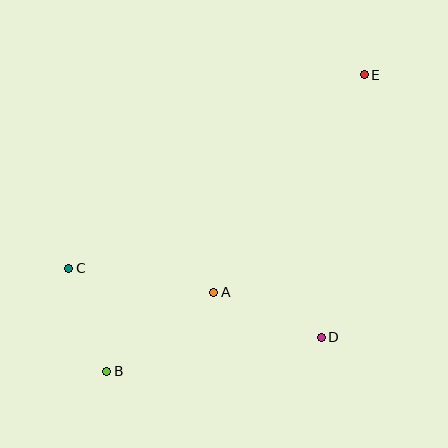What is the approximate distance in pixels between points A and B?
The distance between A and B is approximately 133 pixels.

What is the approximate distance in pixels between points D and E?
The distance between D and E is approximately 266 pixels.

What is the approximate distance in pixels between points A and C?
The distance between A and C is approximately 147 pixels.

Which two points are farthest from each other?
Points B and E are farthest from each other.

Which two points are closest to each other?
Points B and C are closest to each other.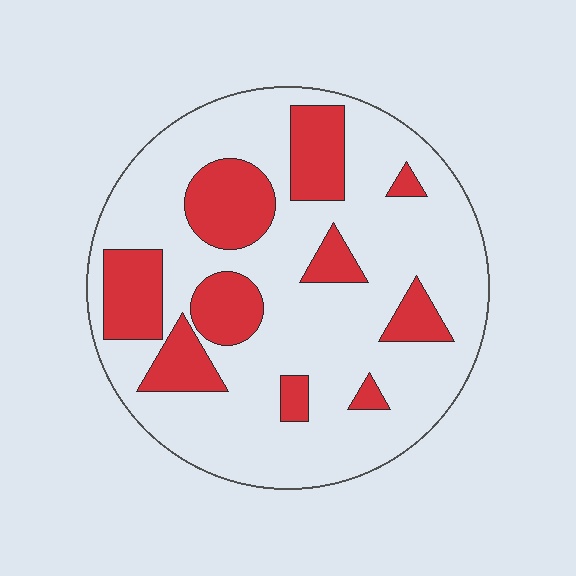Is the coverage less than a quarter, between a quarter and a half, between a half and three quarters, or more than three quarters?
Between a quarter and a half.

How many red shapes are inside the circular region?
10.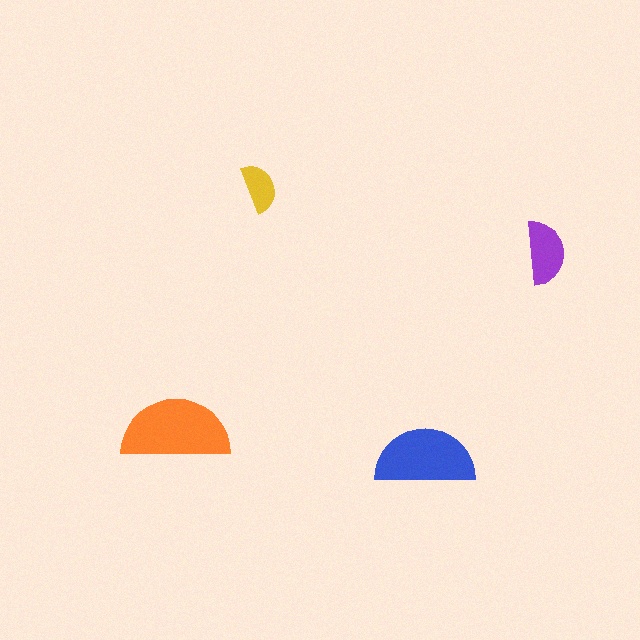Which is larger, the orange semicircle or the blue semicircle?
The orange one.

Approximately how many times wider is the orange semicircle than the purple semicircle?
About 1.5 times wider.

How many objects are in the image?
There are 4 objects in the image.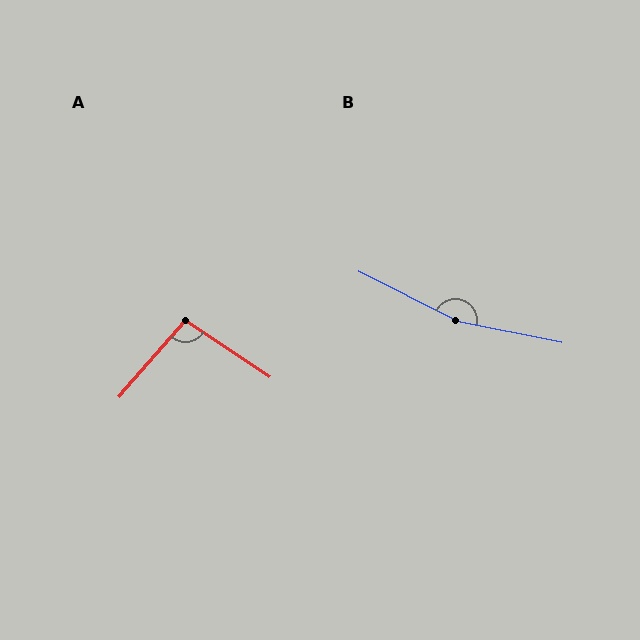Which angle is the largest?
B, at approximately 165 degrees.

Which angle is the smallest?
A, at approximately 97 degrees.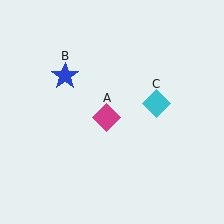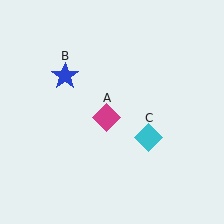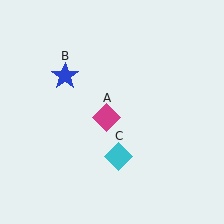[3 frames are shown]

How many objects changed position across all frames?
1 object changed position: cyan diamond (object C).